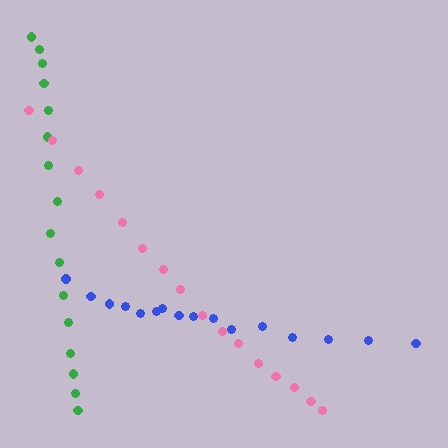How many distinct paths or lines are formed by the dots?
There are 3 distinct paths.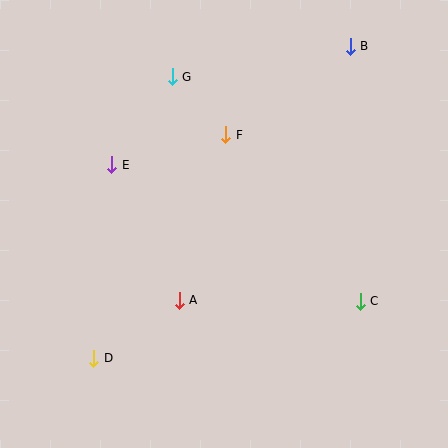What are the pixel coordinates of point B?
Point B is at (350, 46).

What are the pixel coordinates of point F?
Point F is at (226, 135).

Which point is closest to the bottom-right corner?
Point C is closest to the bottom-right corner.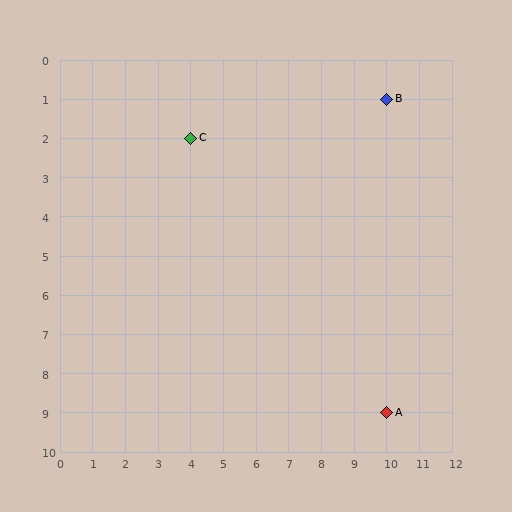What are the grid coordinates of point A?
Point A is at grid coordinates (10, 9).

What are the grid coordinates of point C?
Point C is at grid coordinates (4, 2).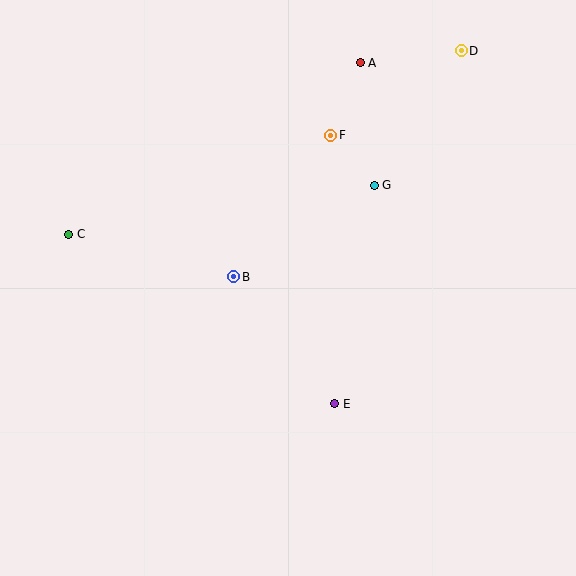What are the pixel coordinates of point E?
Point E is at (335, 404).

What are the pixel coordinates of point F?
Point F is at (331, 135).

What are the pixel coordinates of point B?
Point B is at (234, 277).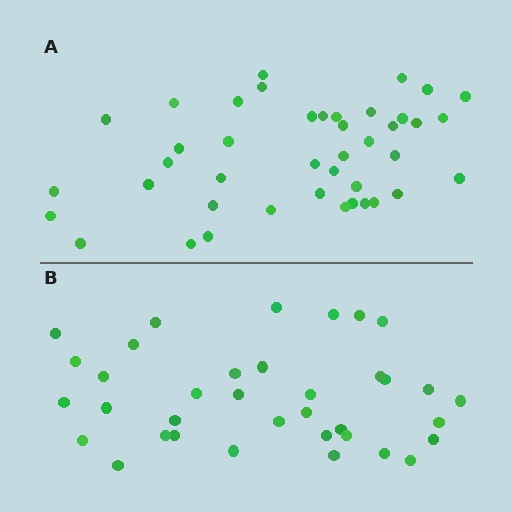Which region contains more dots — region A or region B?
Region A (the top region) has more dots.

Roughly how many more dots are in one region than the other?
Region A has about 6 more dots than region B.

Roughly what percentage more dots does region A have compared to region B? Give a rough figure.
About 15% more.